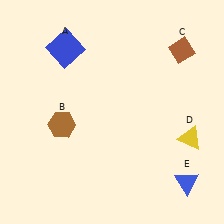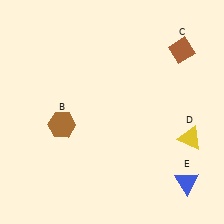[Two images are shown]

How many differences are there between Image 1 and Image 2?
There is 1 difference between the two images.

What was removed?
The blue square (A) was removed in Image 2.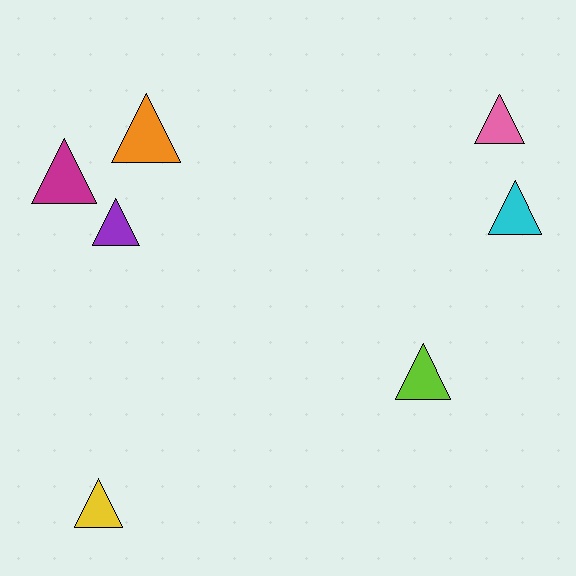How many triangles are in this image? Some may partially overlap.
There are 7 triangles.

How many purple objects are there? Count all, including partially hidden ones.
There is 1 purple object.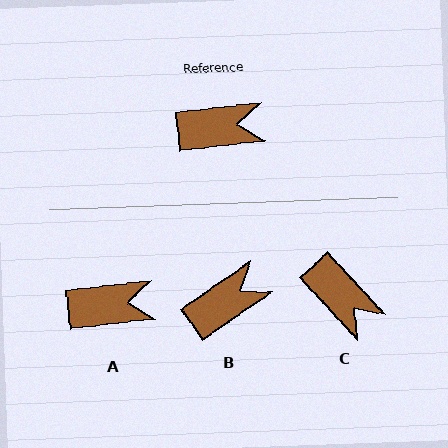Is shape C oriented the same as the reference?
No, it is off by about 54 degrees.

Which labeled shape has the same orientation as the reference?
A.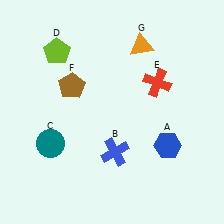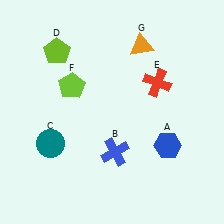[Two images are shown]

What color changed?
The pentagon (F) changed from brown in Image 1 to lime in Image 2.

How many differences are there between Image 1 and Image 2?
There is 1 difference between the two images.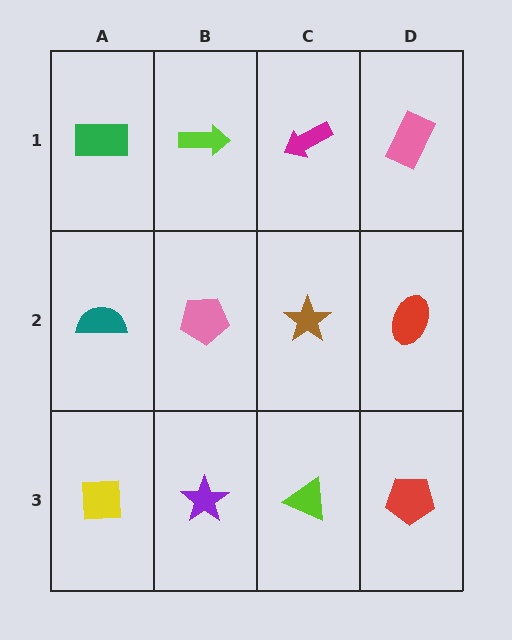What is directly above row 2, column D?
A pink rectangle.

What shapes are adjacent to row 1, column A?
A teal semicircle (row 2, column A), a lime arrow (row 1, column B).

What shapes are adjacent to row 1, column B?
A pink pentagon (row 2, column B), a green rectangle (row 1, column A), a magenta arrow (row 1, column C).